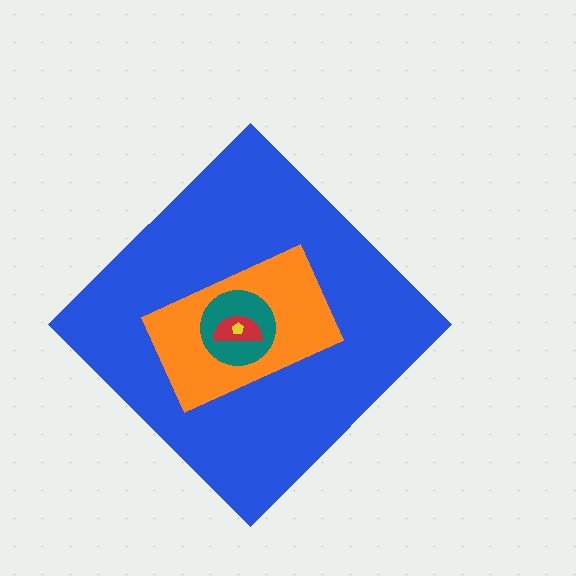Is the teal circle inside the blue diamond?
Yes.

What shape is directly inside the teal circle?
The red semicircle.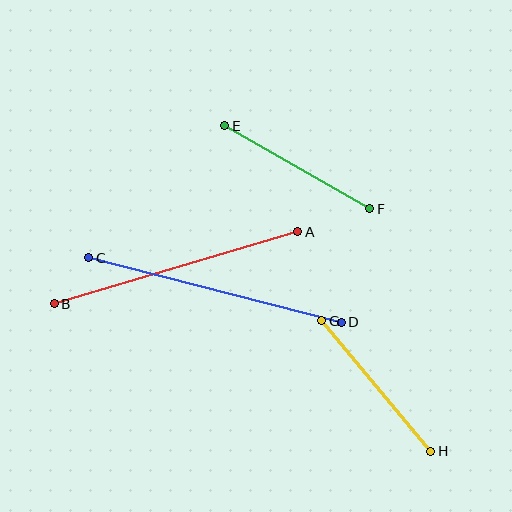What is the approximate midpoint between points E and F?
The midpoint is at approximately (297, 167) pixels.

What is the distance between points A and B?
The distance is approximately 254 pixels.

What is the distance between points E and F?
The distance is approximately 167 pixels.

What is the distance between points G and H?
The distance is approximately 170 pixels.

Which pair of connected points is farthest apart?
Points C and D are farthest apart.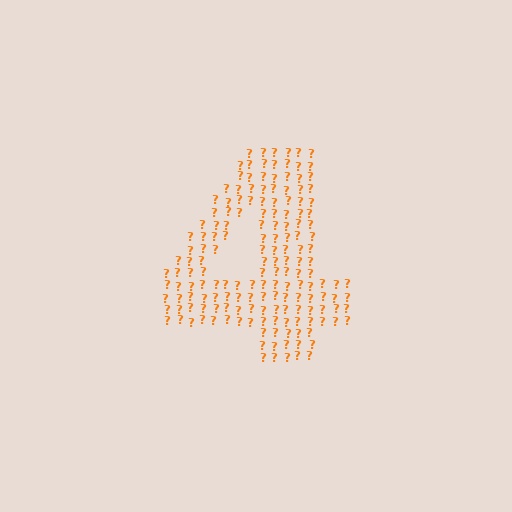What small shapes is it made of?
It is made of small question marks.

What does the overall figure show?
The overall figure shows the digit 4.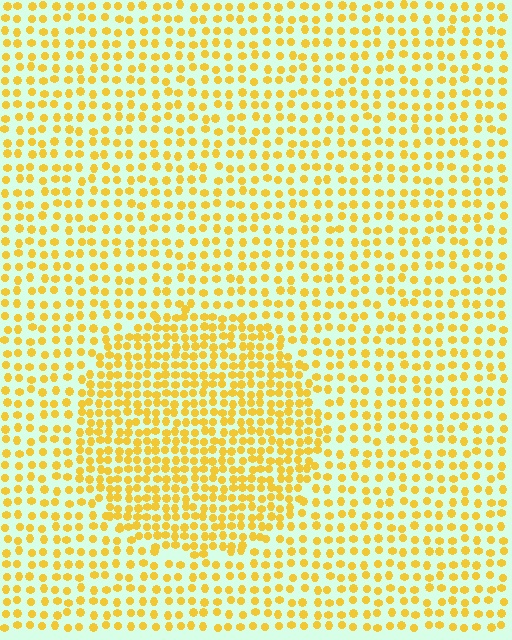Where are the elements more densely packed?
The elements are more densely packed inside the circle boundary.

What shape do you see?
I see a circle.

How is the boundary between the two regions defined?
The boundary is defined by a change in element density (approximately 1.7x ratio). All elements are the same color, size, and shape.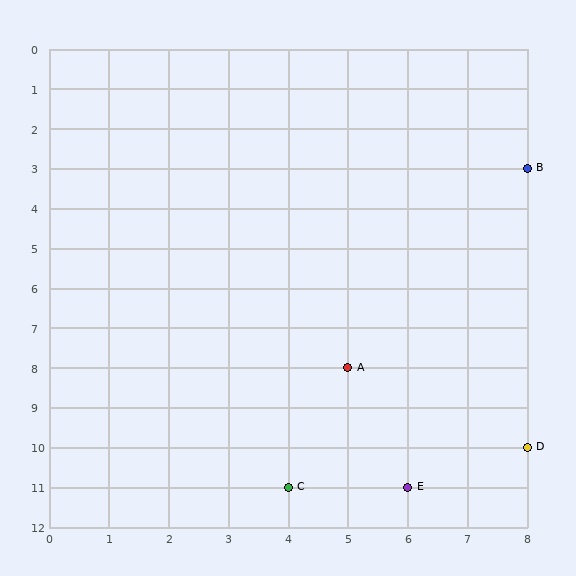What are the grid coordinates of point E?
Point E is at grid coordinates (6, 11).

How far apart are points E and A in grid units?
Points E and A are 1 column and 3 rows apart (about 3.2 grid units diagonally).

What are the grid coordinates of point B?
Point B is at grid coordinates (8, 3).